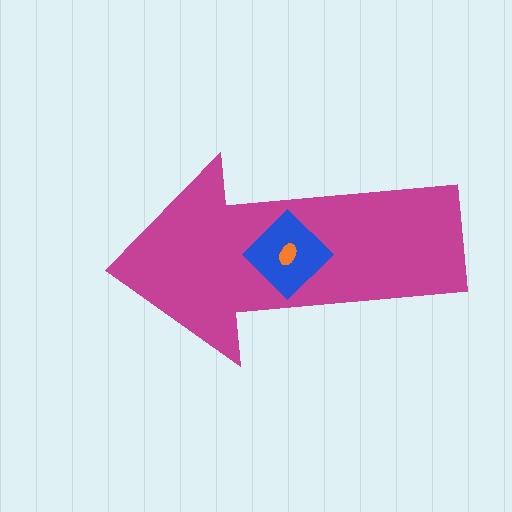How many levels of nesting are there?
3.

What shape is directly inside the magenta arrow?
The blue diamond.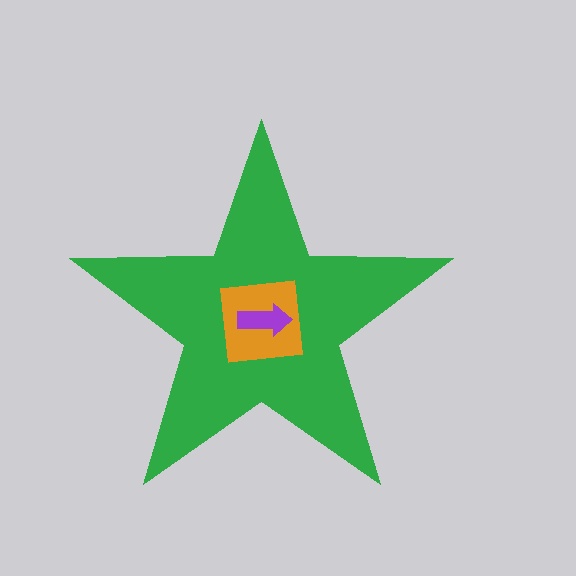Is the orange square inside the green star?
Yes.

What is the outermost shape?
The green star.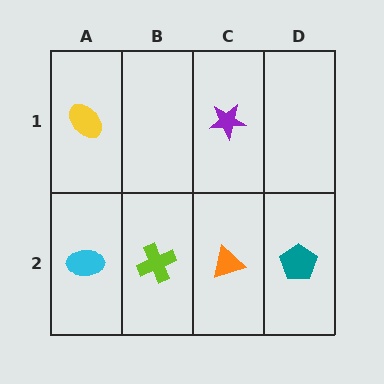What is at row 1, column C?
A purple star.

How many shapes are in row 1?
2 shapes.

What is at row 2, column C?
An orange triangle.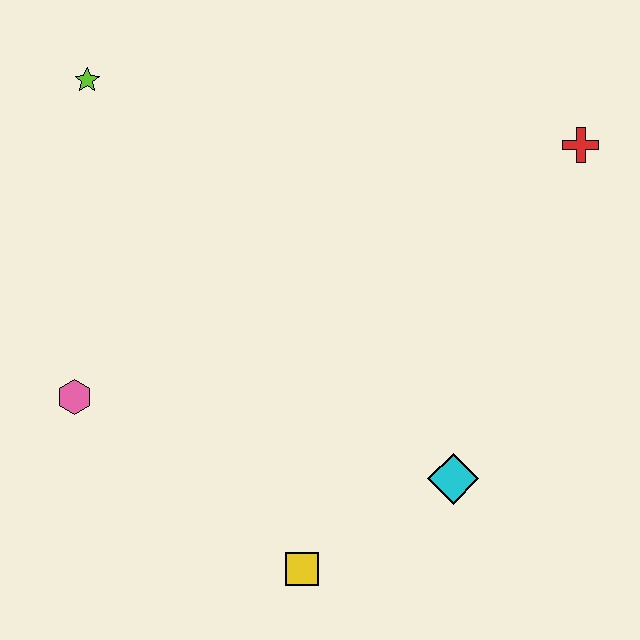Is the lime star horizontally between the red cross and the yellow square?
No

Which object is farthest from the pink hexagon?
The red cross is farthest from the pink hexagon.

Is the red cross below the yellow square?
No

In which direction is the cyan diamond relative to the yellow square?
The cyan diamond is to the right of the yellow square.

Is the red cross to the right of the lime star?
Yes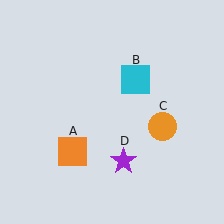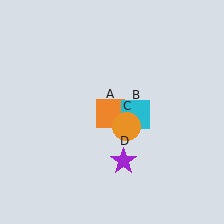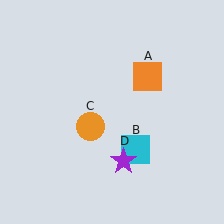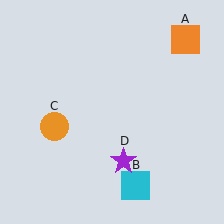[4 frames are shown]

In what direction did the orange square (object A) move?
The orange square (object A) moved up and to the right.